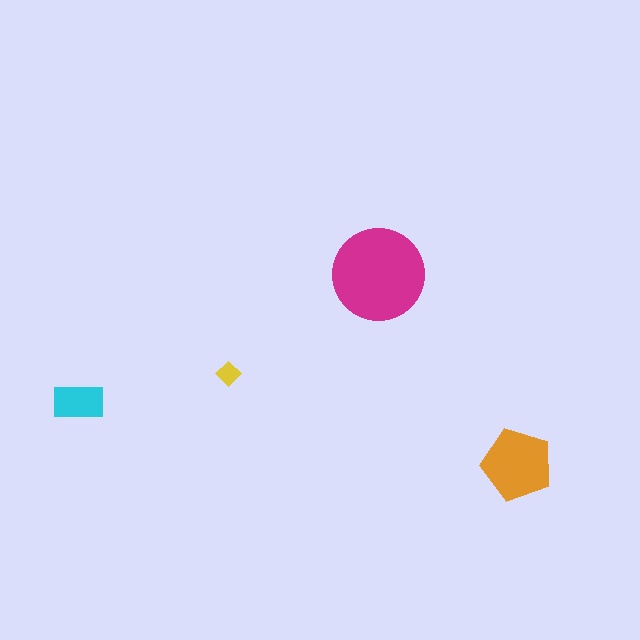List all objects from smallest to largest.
The yellow diamond, the cyan rectangle, the orange pentagon, the magenta circle.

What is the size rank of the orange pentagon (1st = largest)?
2nd.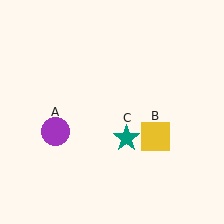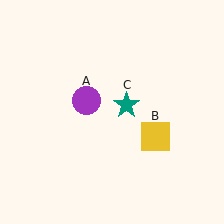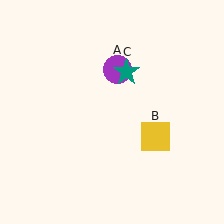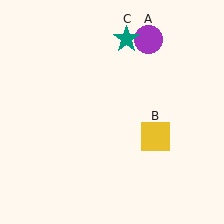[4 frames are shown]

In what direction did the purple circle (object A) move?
The purple circle (object A) moved up and to the right.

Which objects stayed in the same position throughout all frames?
Yellow square (object B) remained stationary.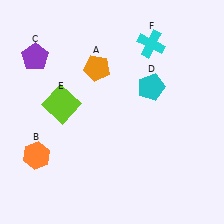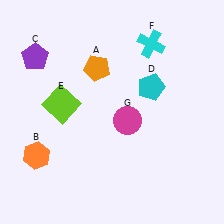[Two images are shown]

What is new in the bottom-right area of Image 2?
A magenta circle (G) was added in the bottom-right area of Image 2.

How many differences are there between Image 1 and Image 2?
There is 1 difference between the two images.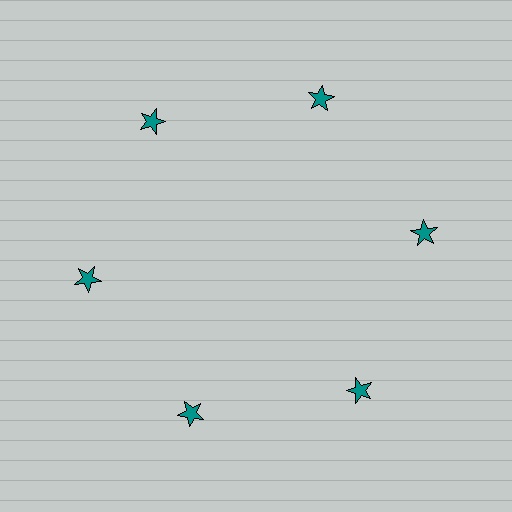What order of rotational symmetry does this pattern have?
This pattern has 6-fold rotational symmetry.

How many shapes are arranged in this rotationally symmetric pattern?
There are 6 shapes, arranged in 6 groups of 1.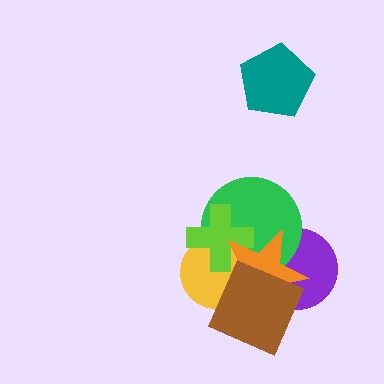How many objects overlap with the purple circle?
3 objects overlap with the purple circle.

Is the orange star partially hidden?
Yes, it is partially covered by another shape.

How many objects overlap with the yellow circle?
4 objects overlap with the yellow circle.